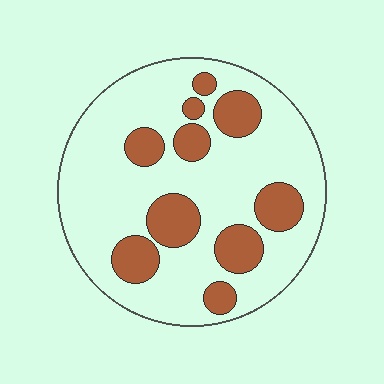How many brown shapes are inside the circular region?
10.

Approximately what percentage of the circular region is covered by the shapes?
Approximately 25%.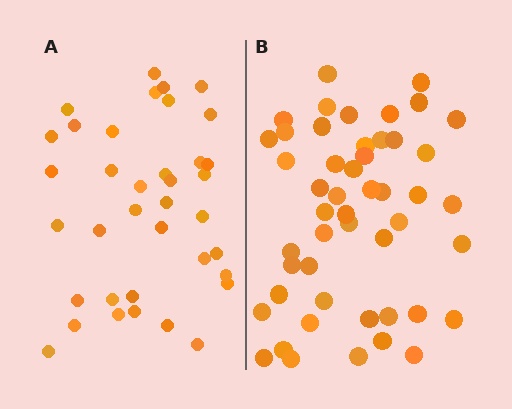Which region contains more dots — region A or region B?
Region B (the right region) has more dots.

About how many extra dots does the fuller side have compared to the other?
Region B has roughly 12 or so more dots than region A.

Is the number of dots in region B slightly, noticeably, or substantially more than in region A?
Region B has noticeably more, but not dramatically so. The ratio is roughly 1.3 to 1.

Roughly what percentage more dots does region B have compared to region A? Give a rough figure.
About 30% more.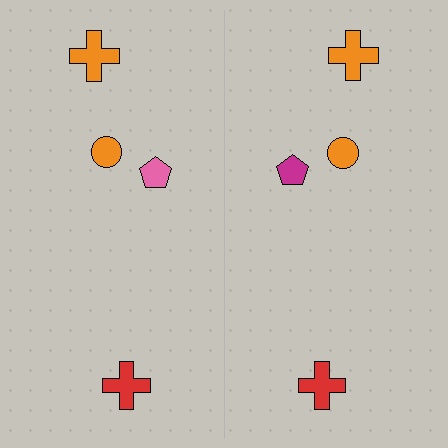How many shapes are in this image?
There are 8 shapes in this image.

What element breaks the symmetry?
The magenta pentagon on the right side breaks the symmetry — its mirror counterpart is pink.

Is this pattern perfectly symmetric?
No, the pattern is not perfectly symmetric. The magenta pentagon on the right side breaks the symmetry — its mirror counterpart is pink.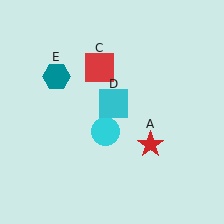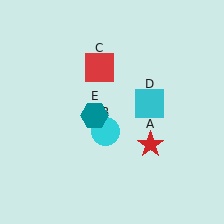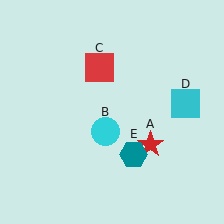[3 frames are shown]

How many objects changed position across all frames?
2 objects changed position: cyan square (object D), teal hexagon (object E).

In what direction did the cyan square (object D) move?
The cyan square (object D) moved right.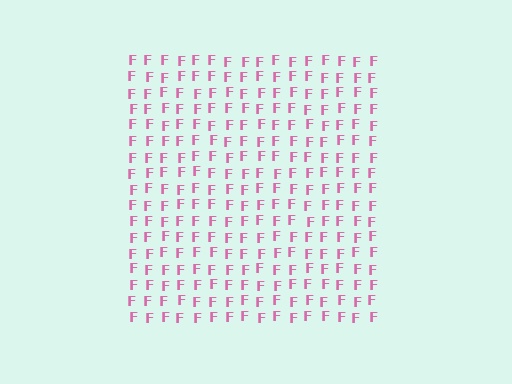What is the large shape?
The large shape is a square.